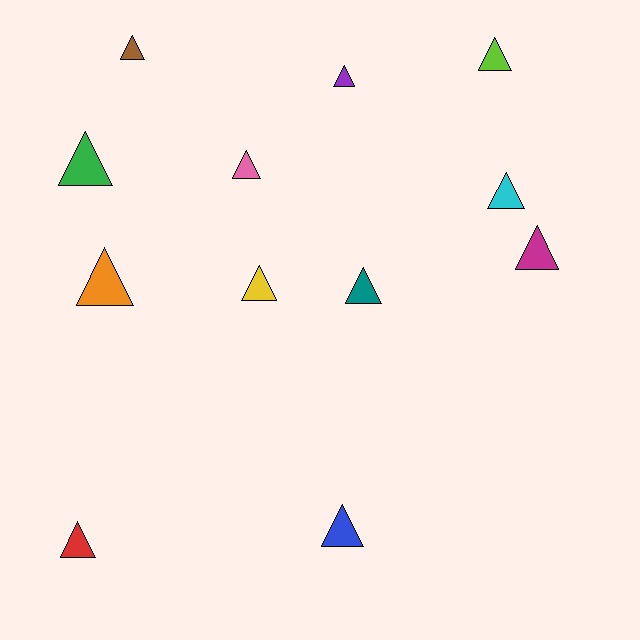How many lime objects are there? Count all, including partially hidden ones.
There is 1 lime object.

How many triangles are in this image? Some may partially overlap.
There are 12 triangles.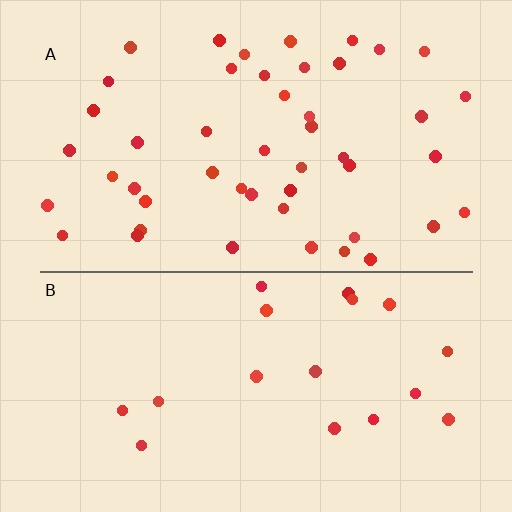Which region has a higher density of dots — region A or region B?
A (the top).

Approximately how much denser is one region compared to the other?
Approximately 2.6× — region A over region B.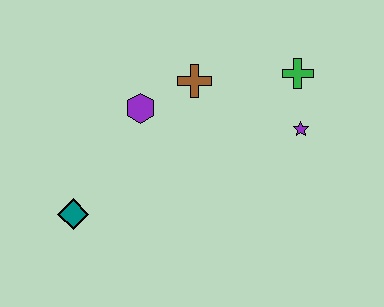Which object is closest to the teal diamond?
The purple hexagon is closest to the teal diamond.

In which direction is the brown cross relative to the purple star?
The brown cross is to the left of the purple star.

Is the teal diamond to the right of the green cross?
No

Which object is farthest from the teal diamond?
The green cross is farthest from the teal diamond.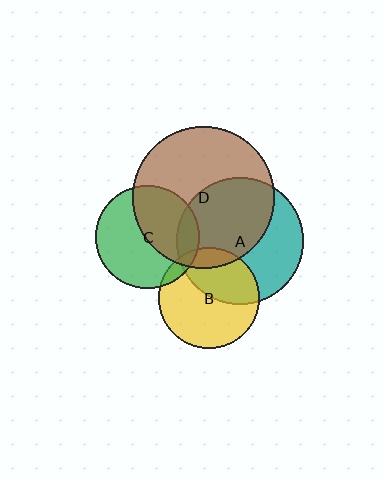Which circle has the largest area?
Circle D (brown).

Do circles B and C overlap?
Yes.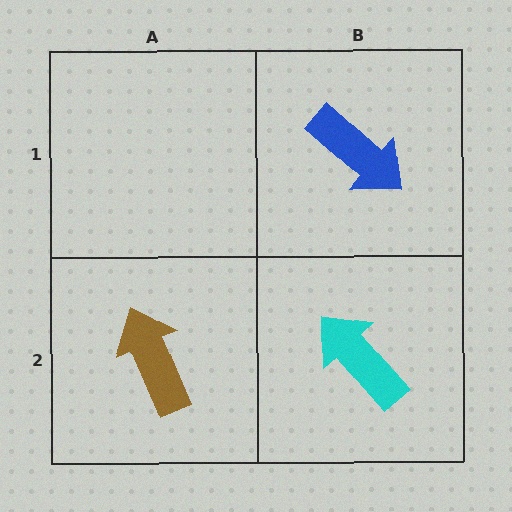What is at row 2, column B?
A cyan arrow.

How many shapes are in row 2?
2 shapes.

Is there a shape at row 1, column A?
No, that cell is empty.